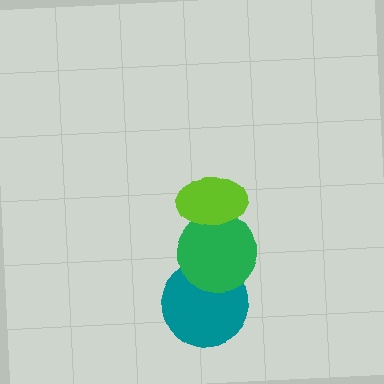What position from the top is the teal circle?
The teal circle is 3rd from the top.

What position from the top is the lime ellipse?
The lime ellipse is 1st from the top.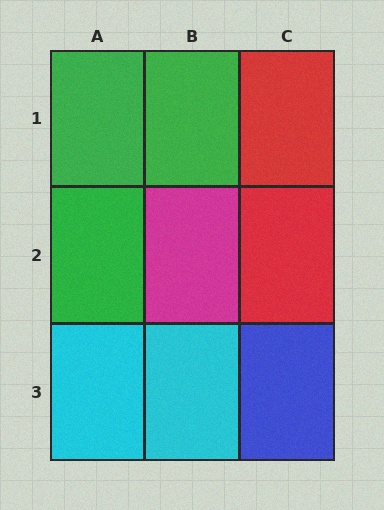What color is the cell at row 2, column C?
Red.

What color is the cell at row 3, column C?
Blue.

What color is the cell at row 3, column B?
Cyan.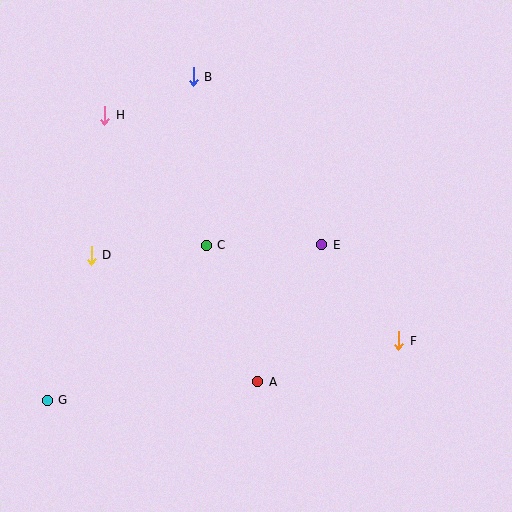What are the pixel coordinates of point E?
Point E is at (322, 245).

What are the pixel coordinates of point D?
Point D is at (91, 255).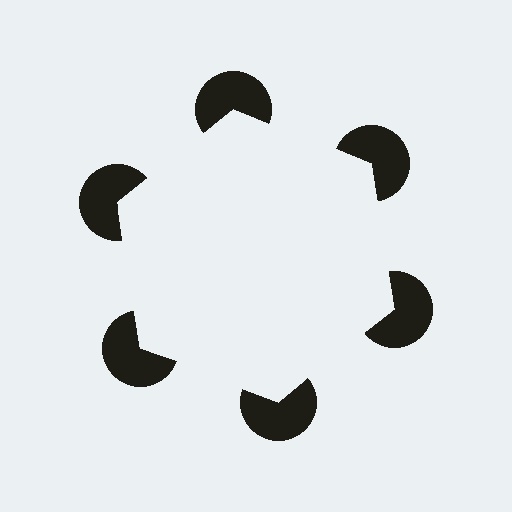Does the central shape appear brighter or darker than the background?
It typically appears slightly brighter than the background, even though no actual brightness change is drawn.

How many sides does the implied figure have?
6 sides.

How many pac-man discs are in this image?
There are 6 — one at each vertex of the illusory hexagon.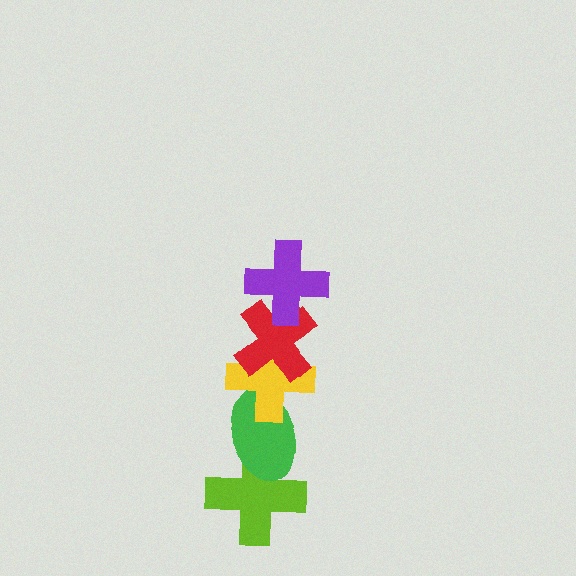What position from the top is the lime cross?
The lime cross is 5th from the top.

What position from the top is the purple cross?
The purple cross is 1st from the top.